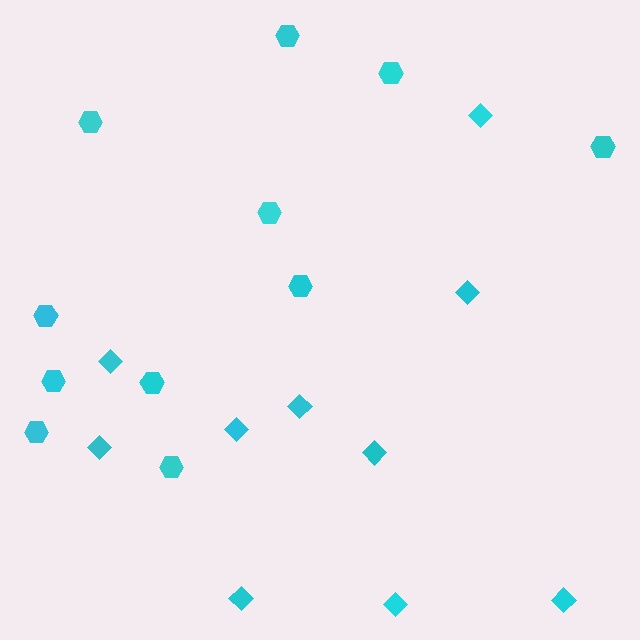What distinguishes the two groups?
There are 2 groups: one group of diamonds (10) and one group of hexagons (11).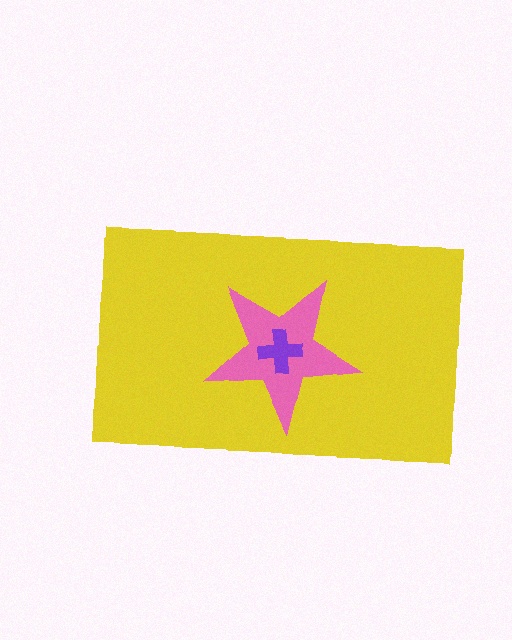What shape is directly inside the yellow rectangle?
The pink star.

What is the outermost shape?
The yellow rectangle.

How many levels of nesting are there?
3.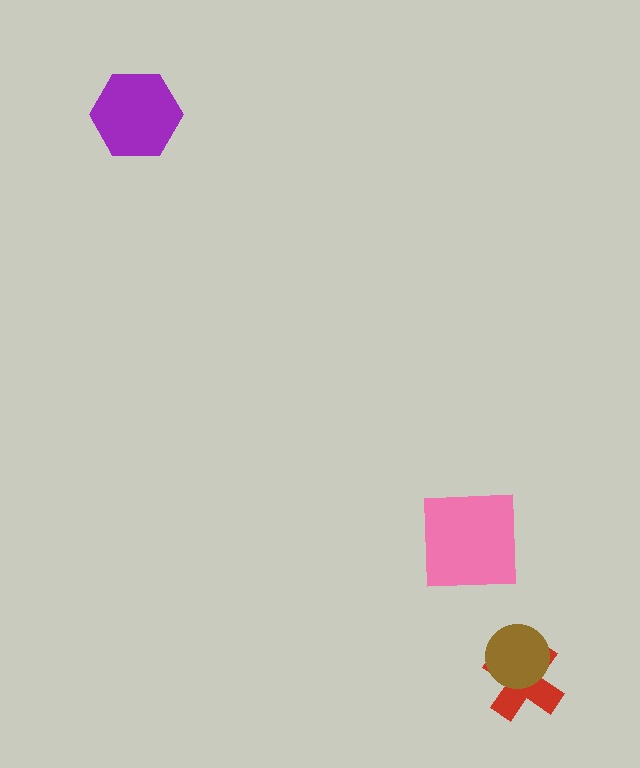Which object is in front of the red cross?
The brown circle is in front of the red cross.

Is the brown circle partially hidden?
No, no other shape covers it.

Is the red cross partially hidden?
Yes, it is partially covered by another shape.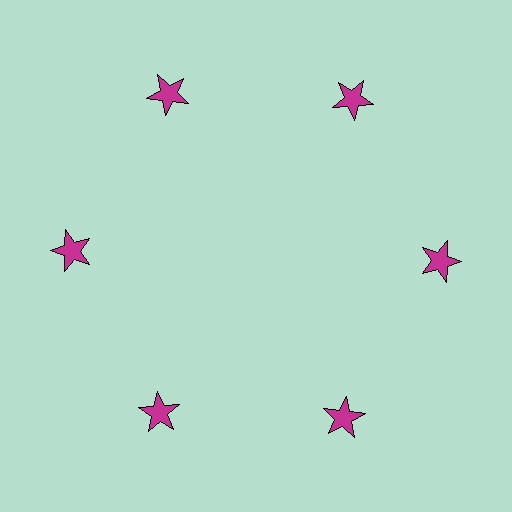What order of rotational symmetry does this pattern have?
This pattern has 6-fold rotational symmetry.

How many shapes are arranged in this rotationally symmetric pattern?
There are 6 shapes, arranged in 6 groups of 1.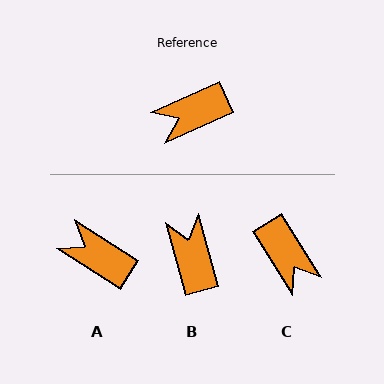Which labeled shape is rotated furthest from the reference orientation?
B, about 99 degrees away.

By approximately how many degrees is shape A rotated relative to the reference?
Approximately 57 degrees clockwise.